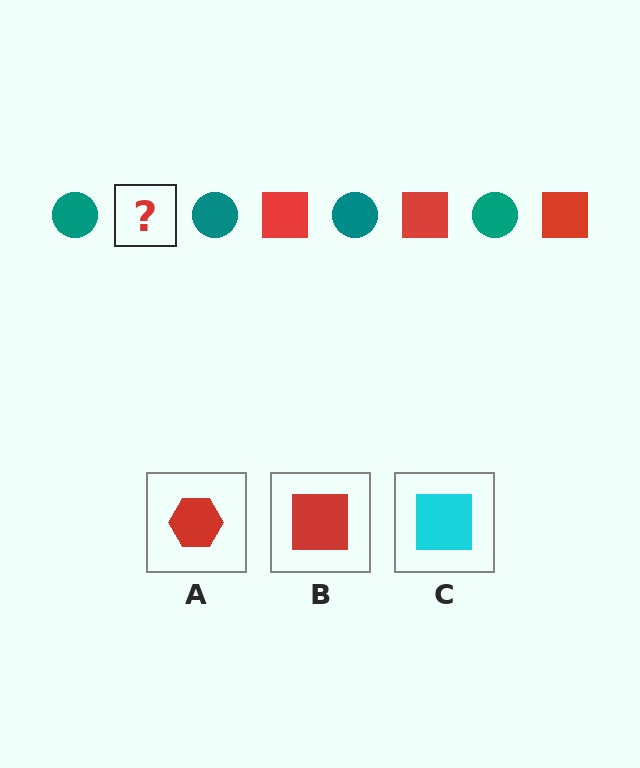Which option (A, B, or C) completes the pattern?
B.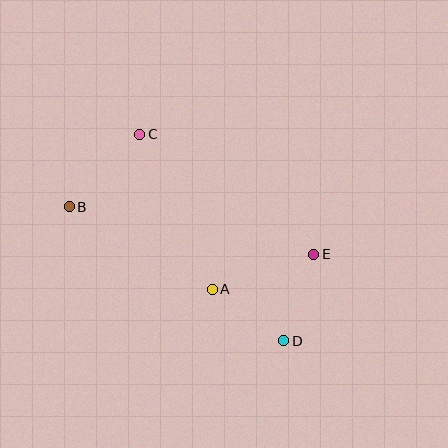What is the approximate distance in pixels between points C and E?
The distance between C and E is approximately 211 pixels.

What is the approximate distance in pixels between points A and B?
The distance between A and B is approximately 165 pixels.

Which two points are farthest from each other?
Points B and D are farthest from each other.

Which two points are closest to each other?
Points A and D are closest to each other.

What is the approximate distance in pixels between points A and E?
The distance between A and E is approximately 108 pixels.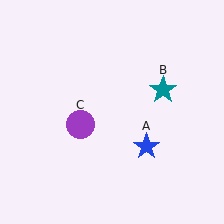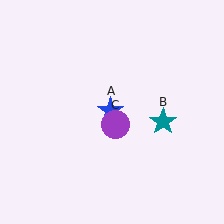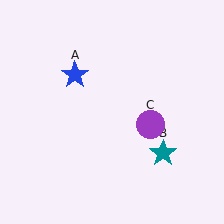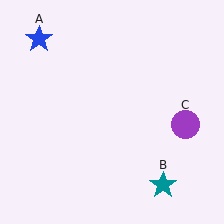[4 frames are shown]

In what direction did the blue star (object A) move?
The blue star (object A) moved up and to the left.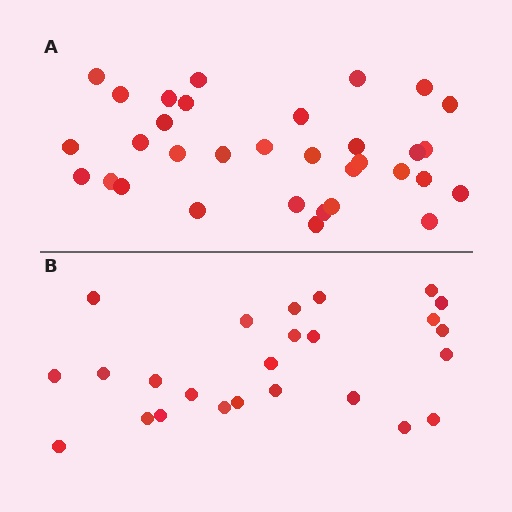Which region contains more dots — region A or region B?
Region A (the top region) has more dots.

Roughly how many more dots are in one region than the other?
Region A has roughly 8 or so more dots than region B.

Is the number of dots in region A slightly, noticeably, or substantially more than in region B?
Region A has noticeably more, but not dramatically so. The ratio is roughly 1.3 to 1.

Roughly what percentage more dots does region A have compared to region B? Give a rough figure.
About 30% more.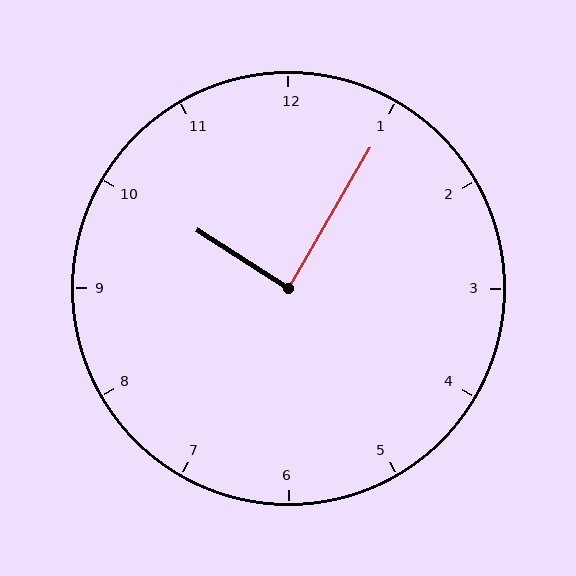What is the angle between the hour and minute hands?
Approximately 88 degrees.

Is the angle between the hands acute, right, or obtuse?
It is right.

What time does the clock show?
10:05.